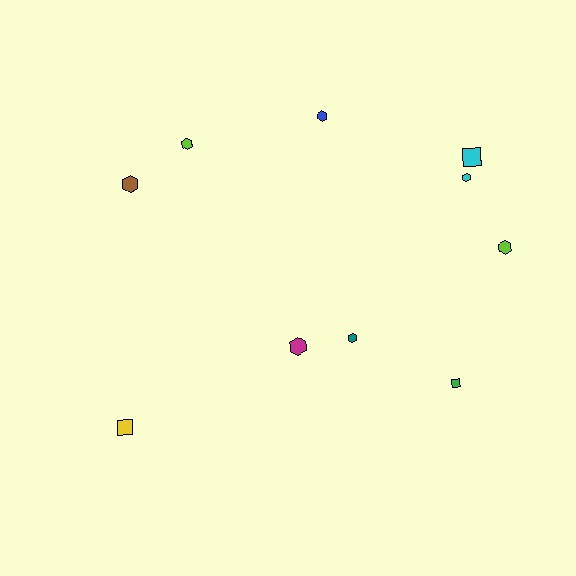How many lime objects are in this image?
There are 2 lime objects.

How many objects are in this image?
There are 10 objects.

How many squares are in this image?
There are 3 squares.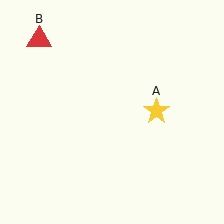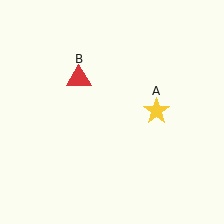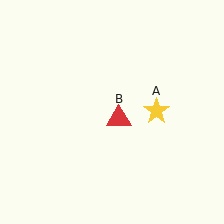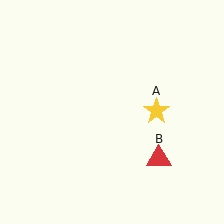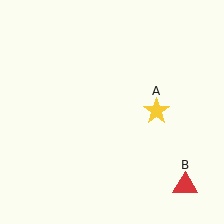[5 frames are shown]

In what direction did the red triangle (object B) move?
The red triangle (object B) moved down and to the right.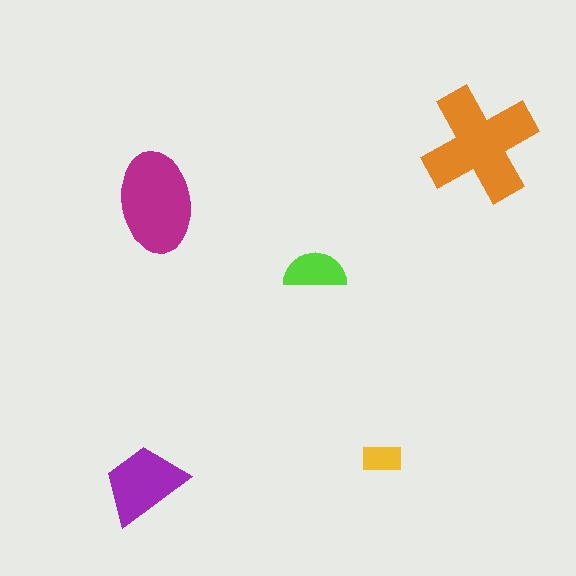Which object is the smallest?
The yellow rectangle.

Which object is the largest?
The orange cross.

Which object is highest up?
The orange cross is topmost.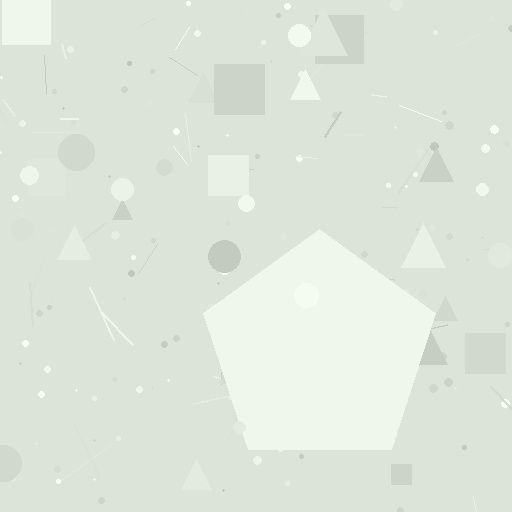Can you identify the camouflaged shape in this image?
The camouflaged shape is a pentagon.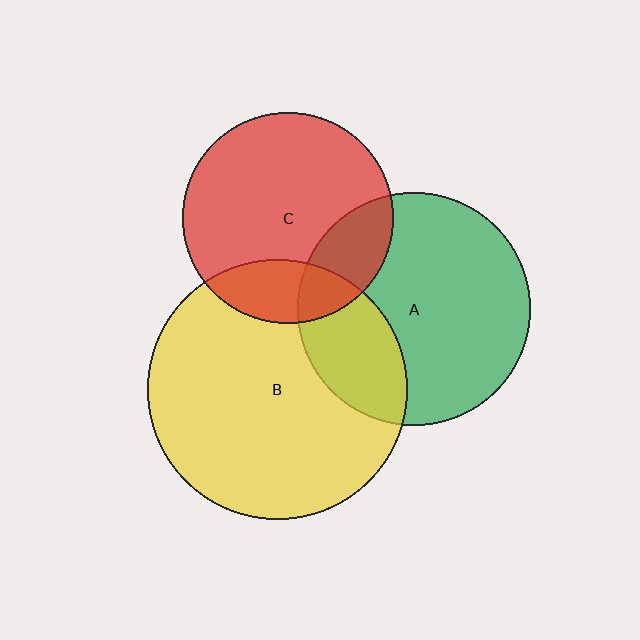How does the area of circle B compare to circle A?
Approximately 1.2 times.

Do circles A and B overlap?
Yes.